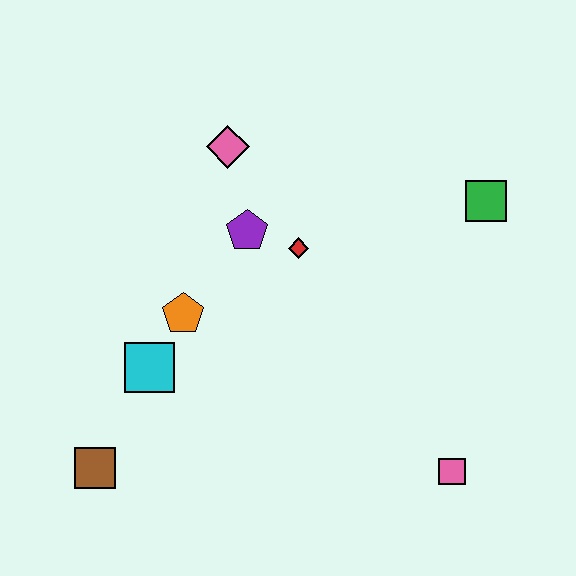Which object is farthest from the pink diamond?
The pink square is farthest from the pink diamond.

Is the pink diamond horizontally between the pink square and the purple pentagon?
No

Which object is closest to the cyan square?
The orange pentagon is closest to the cyan square.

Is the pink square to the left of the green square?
Yes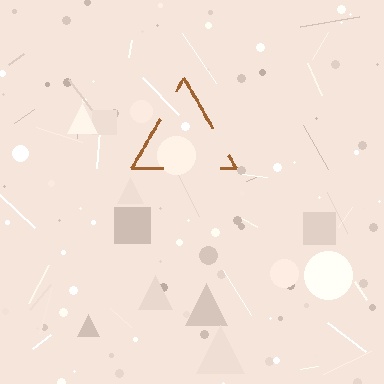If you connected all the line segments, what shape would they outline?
They would outline a triangle.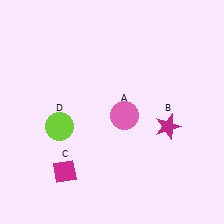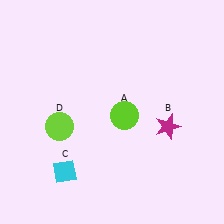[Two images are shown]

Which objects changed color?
A changed from pink to lime. C changed from magenta to cyan.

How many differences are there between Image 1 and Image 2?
There are 2 differences between the two images.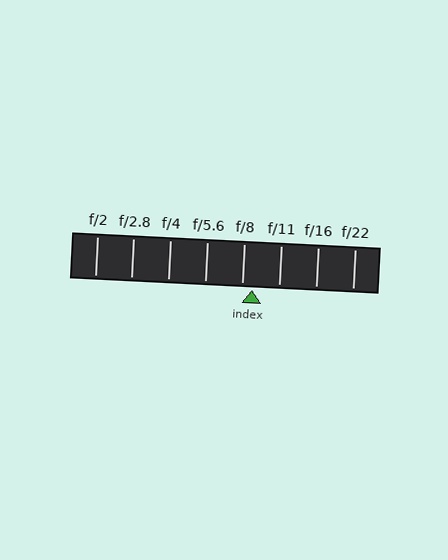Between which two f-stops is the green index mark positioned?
The index mark is between f/8 and f/11.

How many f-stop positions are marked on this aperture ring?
There are 8 f-stop positions marked.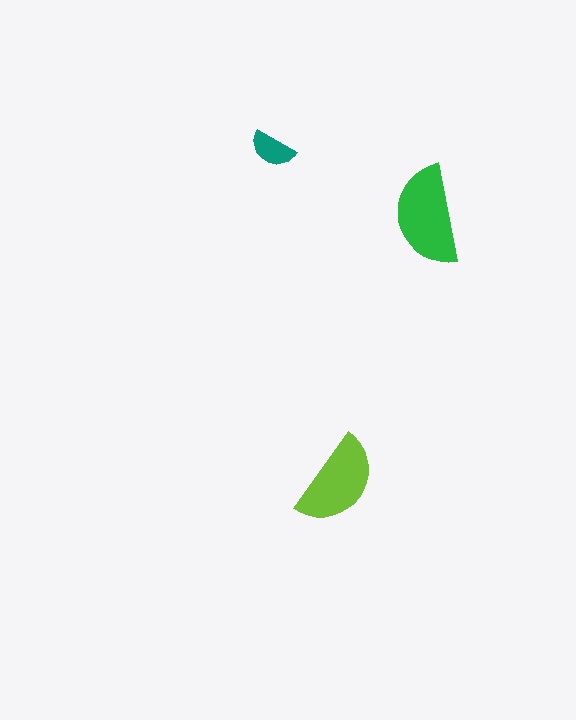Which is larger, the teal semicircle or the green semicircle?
The green one.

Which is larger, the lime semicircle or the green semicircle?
The green one.